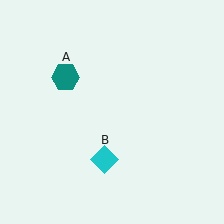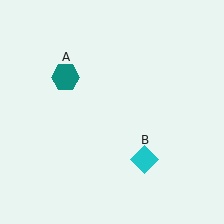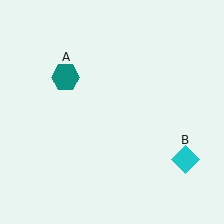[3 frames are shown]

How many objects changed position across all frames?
1 object changed position: cyan diamond (object B).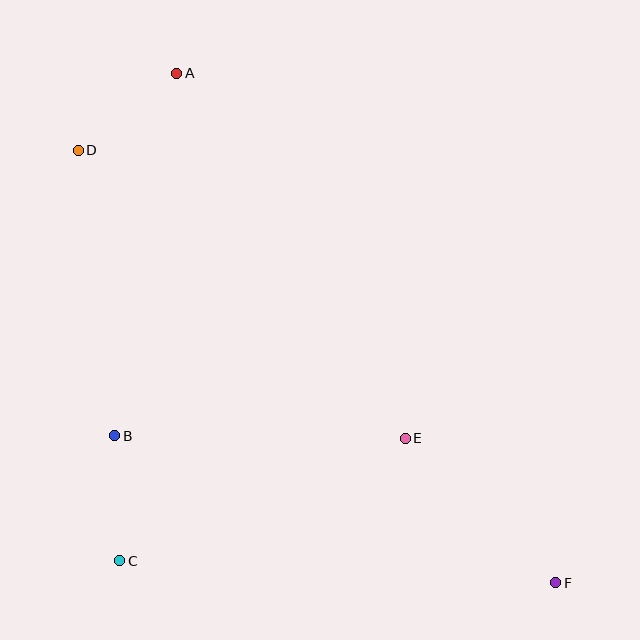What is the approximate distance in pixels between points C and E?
The distance between C and E is approximately 311 pixels.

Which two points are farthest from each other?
Points D and F are farthest from each other.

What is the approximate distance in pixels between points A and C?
The distance between A and C is approximately 491 pixels.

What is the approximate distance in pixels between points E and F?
The distance between E and F is approximately 208 pixels.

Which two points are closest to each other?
Points A and D are closest to each other.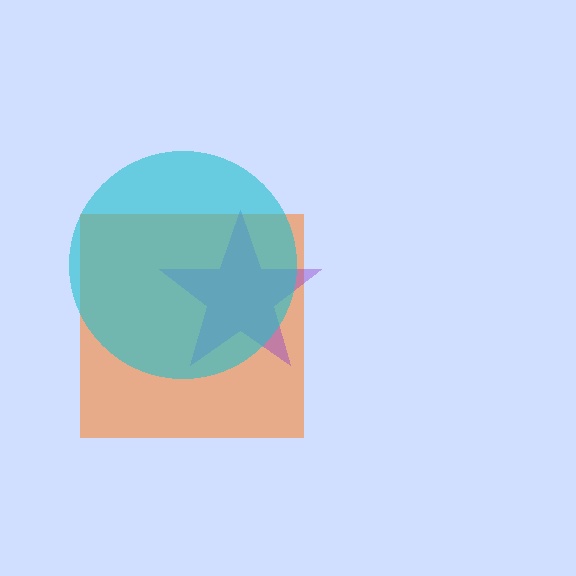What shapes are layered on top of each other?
The layered shapes are: an orange square, a purple star, a cyan circle.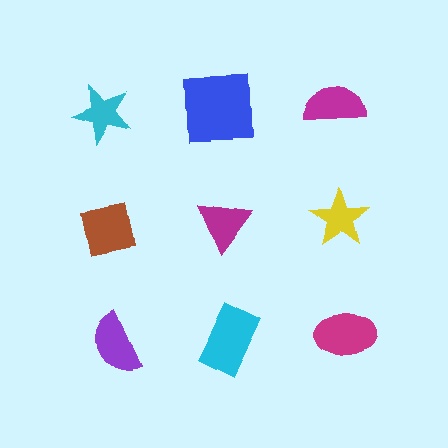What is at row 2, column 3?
A yellow star.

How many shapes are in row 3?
3 shapes.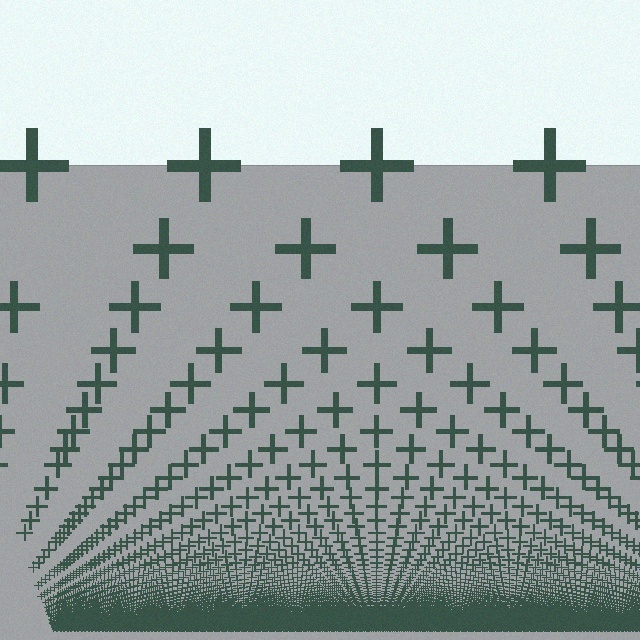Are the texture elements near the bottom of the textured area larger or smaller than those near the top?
Smaller. The gradient is inverted — elements near the bottom are smaller and denser.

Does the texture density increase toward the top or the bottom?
Density increases toward the bottom.